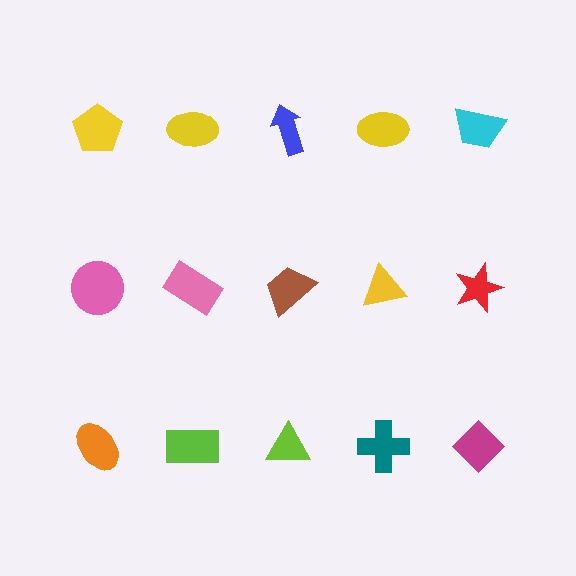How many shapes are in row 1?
5 shapes.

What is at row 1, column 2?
A yellow ellipse.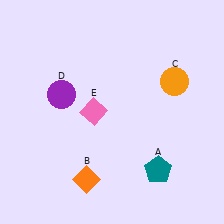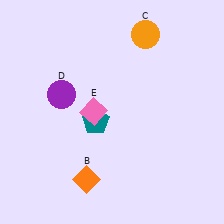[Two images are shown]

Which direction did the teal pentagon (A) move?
The teal pentagon (A) moved left.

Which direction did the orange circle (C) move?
The orange circle (C) moved up.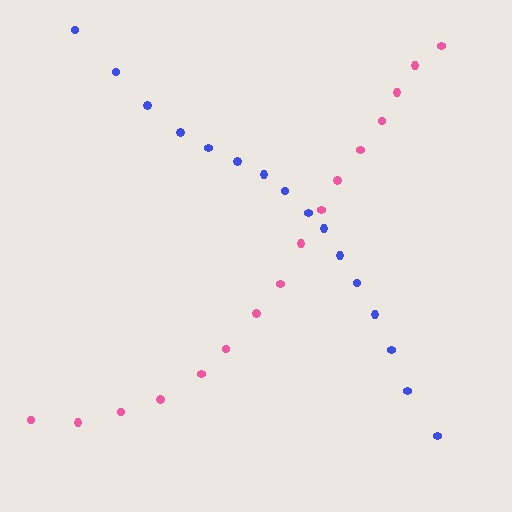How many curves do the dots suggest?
There are 2 distinct paths.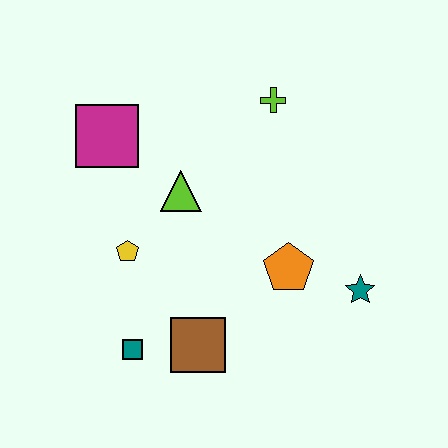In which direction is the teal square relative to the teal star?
The teal square is to the left of the teal star.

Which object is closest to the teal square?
The brown square is closest to the teal square.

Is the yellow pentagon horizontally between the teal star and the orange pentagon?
No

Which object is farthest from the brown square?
The lime cross is farthest from the brown square.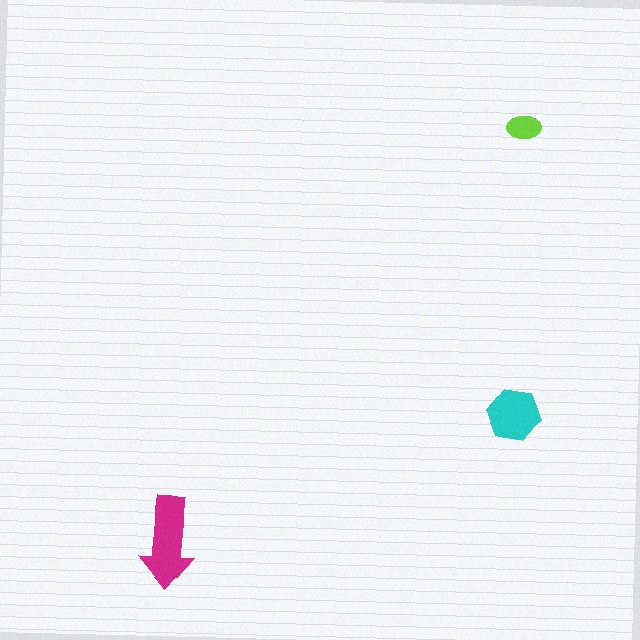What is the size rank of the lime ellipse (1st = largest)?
3rd.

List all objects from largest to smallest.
The magenta arrow, the cyan hexagon, the lime ellipse.